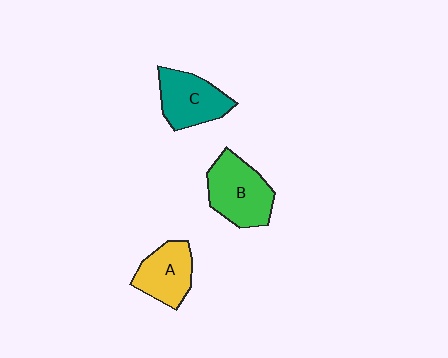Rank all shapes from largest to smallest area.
From largest to smallest: B (green), C (teal), A (yellow).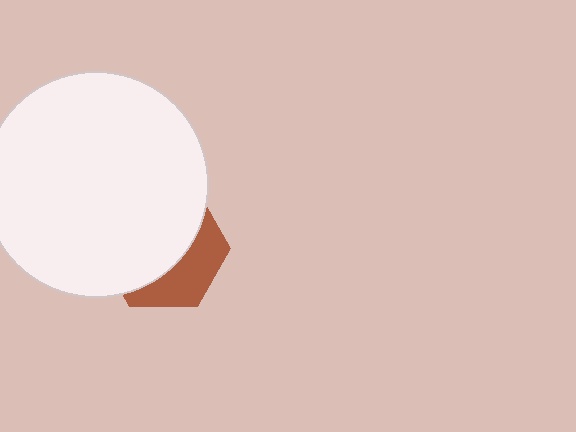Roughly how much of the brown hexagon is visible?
A small part of it is visible (roughly 35%).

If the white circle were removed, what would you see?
You would see the complete brown hexagon.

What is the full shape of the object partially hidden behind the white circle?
The partially hidden object is a brown hexagon.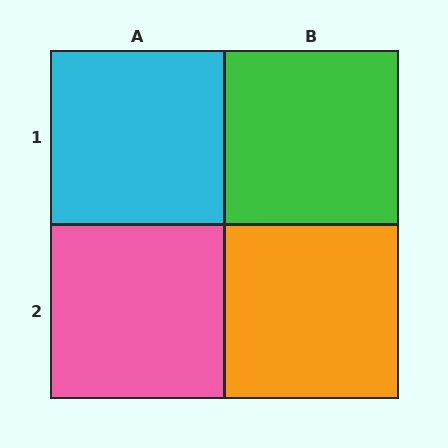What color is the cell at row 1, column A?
Cyan.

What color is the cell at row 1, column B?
Green.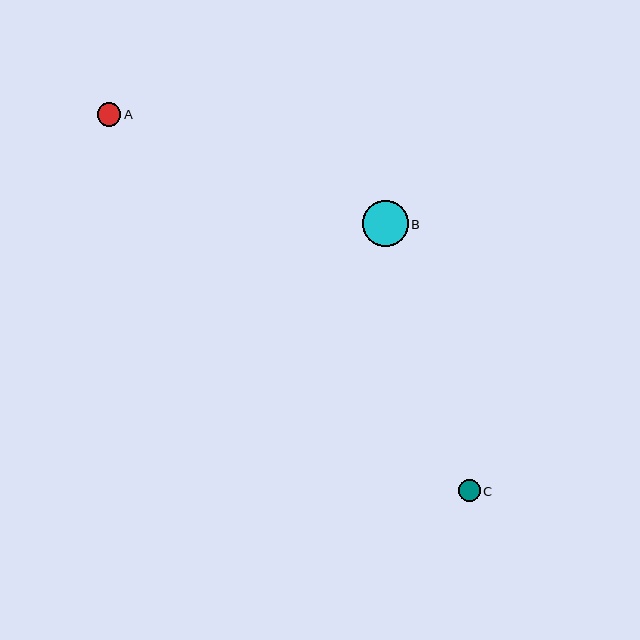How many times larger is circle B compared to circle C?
Circle B is approximately 2.1 times the size of circle C.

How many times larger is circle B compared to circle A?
Circle B is approximately 1.9 times the size of circle A.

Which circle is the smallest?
Circle C is the smallest with a size of approximately 22 pixels.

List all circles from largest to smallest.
From largest to smallest: B, A, C.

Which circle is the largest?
Circle B is the largest with a size of approximately 46 pixels.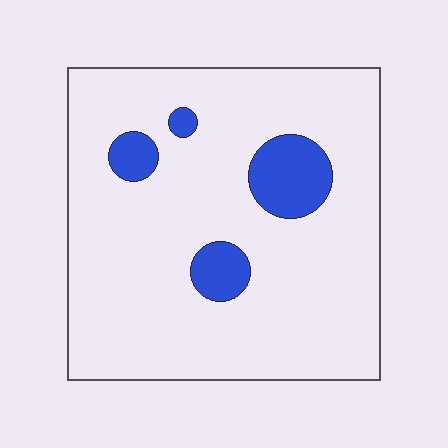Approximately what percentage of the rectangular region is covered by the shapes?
Approximately 10%.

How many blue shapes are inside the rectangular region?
4.